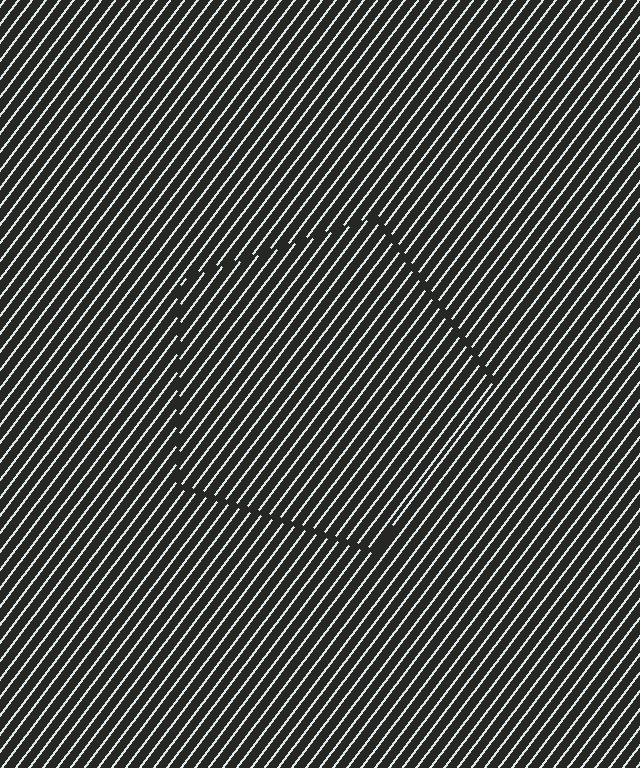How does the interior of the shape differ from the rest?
The interior of the shape contains the same grating, shifted by half a period — the contour is defined by the phase discontinuity where line-ends from the inner and outer gratings abut.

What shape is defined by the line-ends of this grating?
An illusory pentagon. The interior of the shape contains the same grating, shifted by half a period — the contour is defined by the phase discontinuity where line-ends from the inner and outer gratings abut.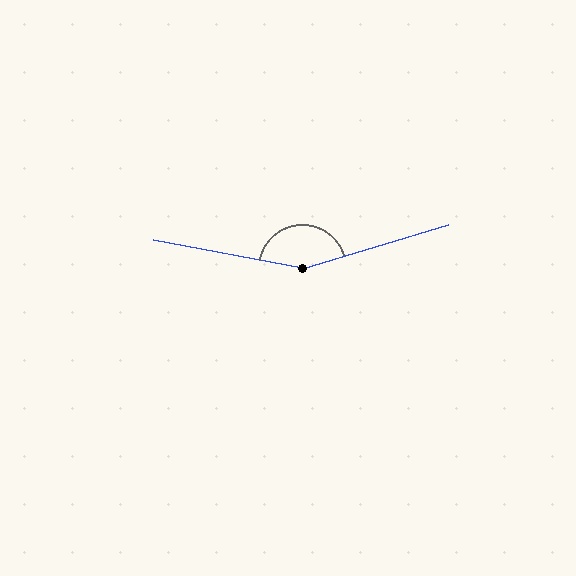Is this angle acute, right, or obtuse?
It is obtuse.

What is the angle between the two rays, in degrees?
Approximately 152 degrees.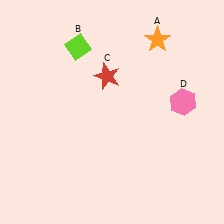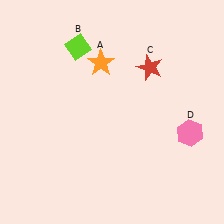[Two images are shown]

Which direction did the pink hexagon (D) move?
The pink hexagon (D) moved down.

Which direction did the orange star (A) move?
The orange star (A) moved left.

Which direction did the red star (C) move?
The red star (C) moved right.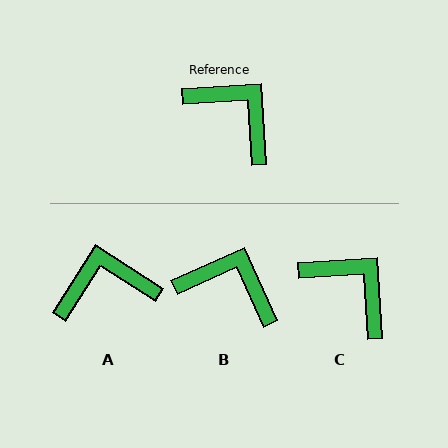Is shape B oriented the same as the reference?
No, it is off by about 21 degrees.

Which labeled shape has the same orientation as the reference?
C.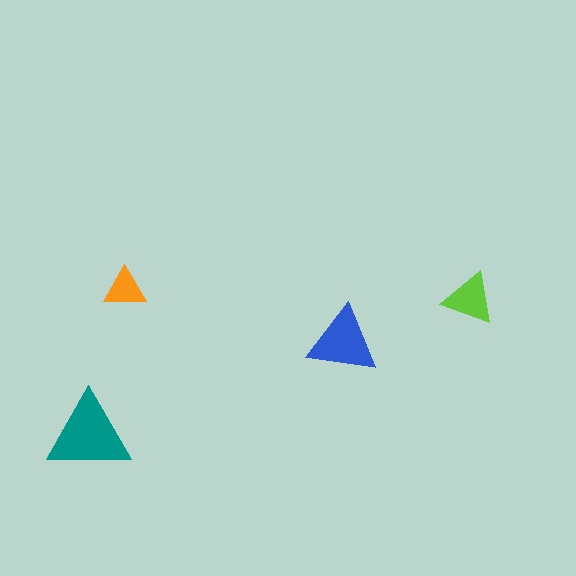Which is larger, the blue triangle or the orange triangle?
The blue one.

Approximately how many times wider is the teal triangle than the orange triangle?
About 2 times wider.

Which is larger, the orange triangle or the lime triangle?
The lime one.